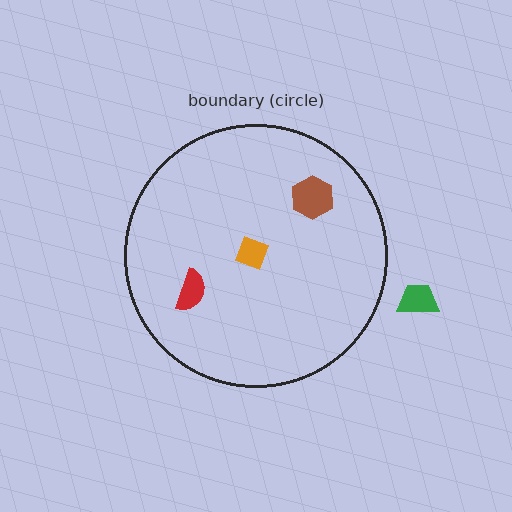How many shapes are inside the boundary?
3 inside, 1 outside.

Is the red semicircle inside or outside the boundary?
Inside.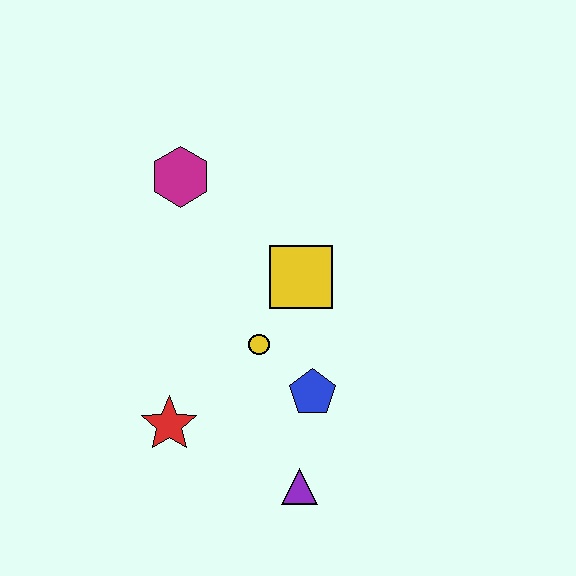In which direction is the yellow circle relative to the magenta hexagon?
The yellow circle is below the magenta hexagon.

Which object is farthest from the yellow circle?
The magenta hexagon is farthest from the yellow circle.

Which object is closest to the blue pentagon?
The yellow circle is closest to the blue pentagon.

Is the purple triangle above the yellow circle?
No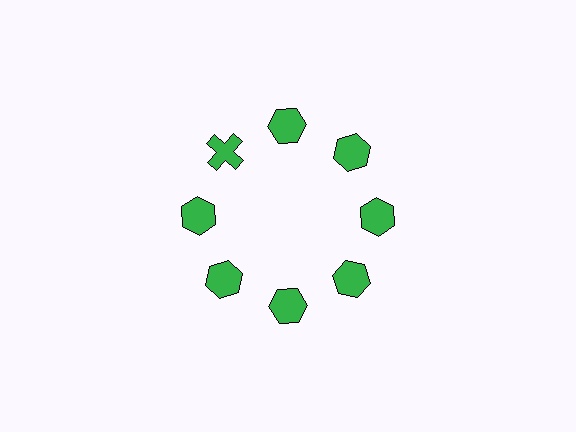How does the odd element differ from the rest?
It has a different shape: cross instead of hexagon.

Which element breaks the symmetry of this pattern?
The green cross at roughly the 10 o'clock position breaks the symmetry. All other shapes are green hexagons.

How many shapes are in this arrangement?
There are 8 shapes arranged in a ring pattern.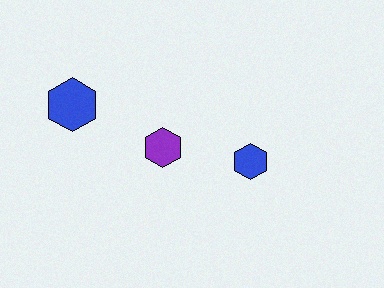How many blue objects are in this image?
There are 2 blue objects.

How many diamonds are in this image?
There are no diamonds.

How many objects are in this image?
There are 3 objects.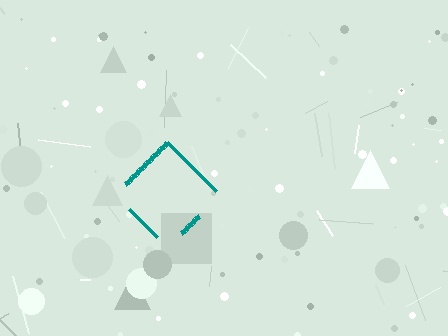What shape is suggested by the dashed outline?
The dashed outline suggests a diamond.